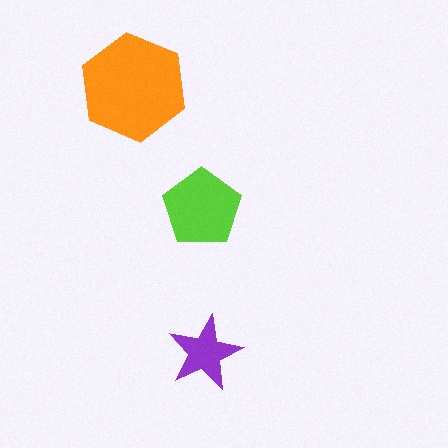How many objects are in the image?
There are 3 objects in the image.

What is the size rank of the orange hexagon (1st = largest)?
1st.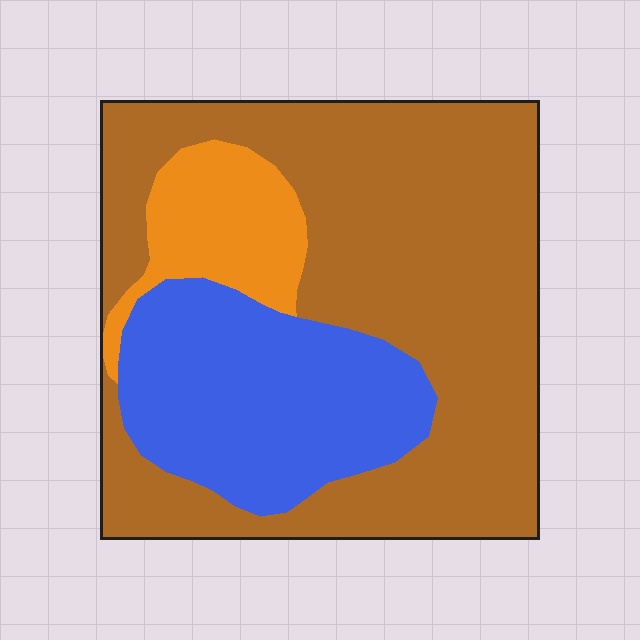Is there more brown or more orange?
Brown.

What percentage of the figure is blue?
Blue takes up about one quarter (1/4) of the figure.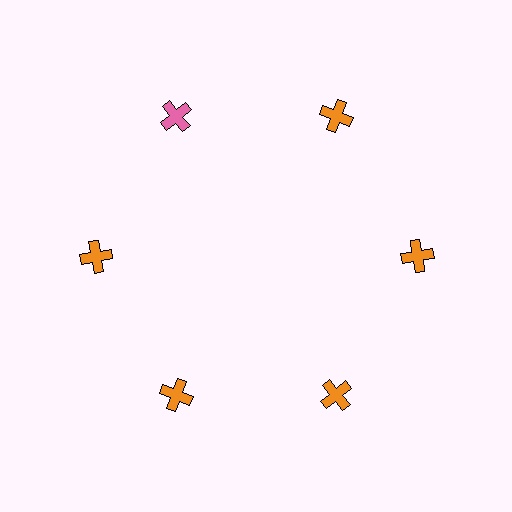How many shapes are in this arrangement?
There are 6 shapes arranged in a ring pattern.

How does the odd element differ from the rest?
It has a different color: pink instead of orange.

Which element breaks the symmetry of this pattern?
The pink cross at roughly the 11 o'clock position breaks the symmetry. All other shapes are orange crosses.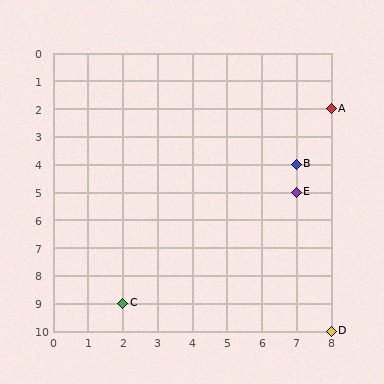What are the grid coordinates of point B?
Point B is at grid coordinates (7, 4).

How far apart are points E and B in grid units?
Points E and B are 1 row apart.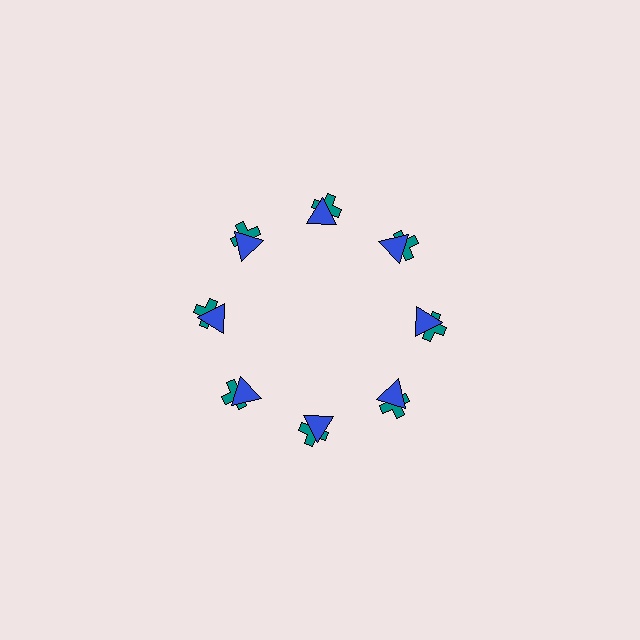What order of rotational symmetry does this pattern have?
This pattern has 8-fold rotational symmetry.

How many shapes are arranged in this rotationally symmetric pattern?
There are 16 shapes, arranged in 8 groups of 2.